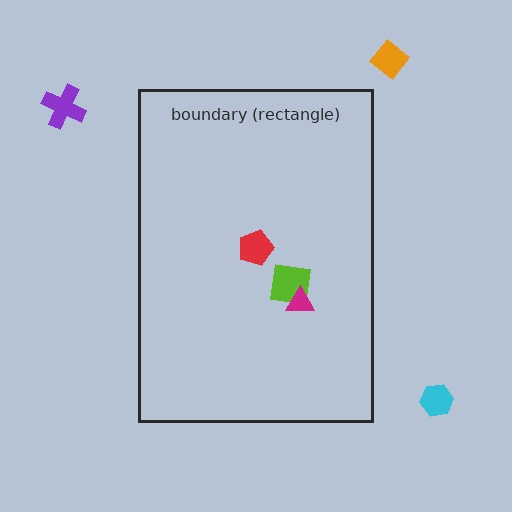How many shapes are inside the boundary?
3 inside, 3 outside.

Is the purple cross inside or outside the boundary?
Outside.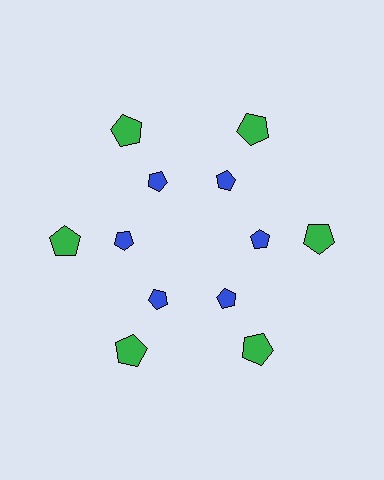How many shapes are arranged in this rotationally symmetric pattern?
There are 12 shapes, arranged in 6 groups of 2.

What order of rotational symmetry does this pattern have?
This pattern has 6-fold rotational symmetry.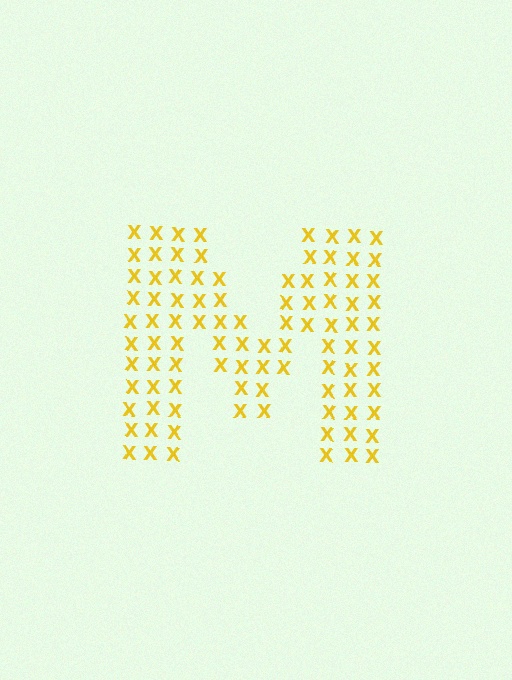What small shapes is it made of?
It is made of small letter X's.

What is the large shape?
The large shape is the letter M.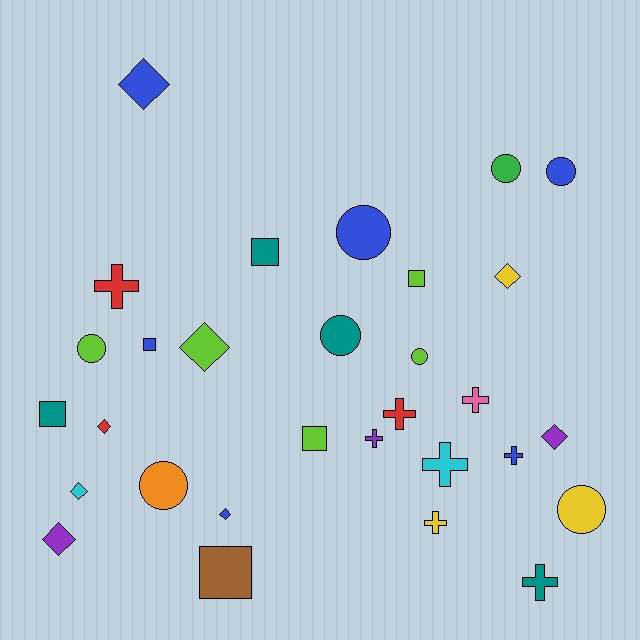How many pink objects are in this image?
There is 1 pink object.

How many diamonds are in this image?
There are 8 diamonds.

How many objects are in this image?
There are 30 objects.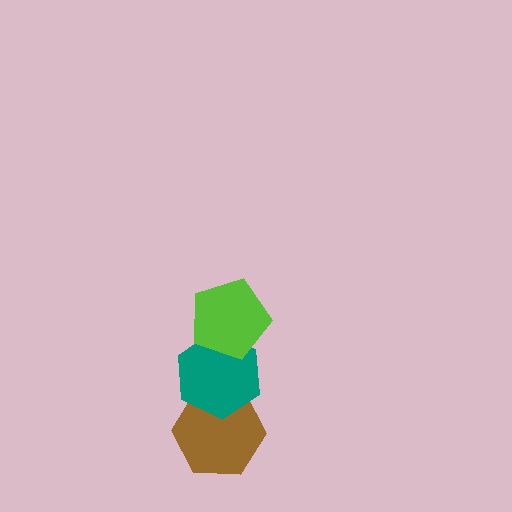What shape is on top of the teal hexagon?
The lime pentagon is on top of the teal hexagon.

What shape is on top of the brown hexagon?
The teal hexagon is on top of the brown hexagon.